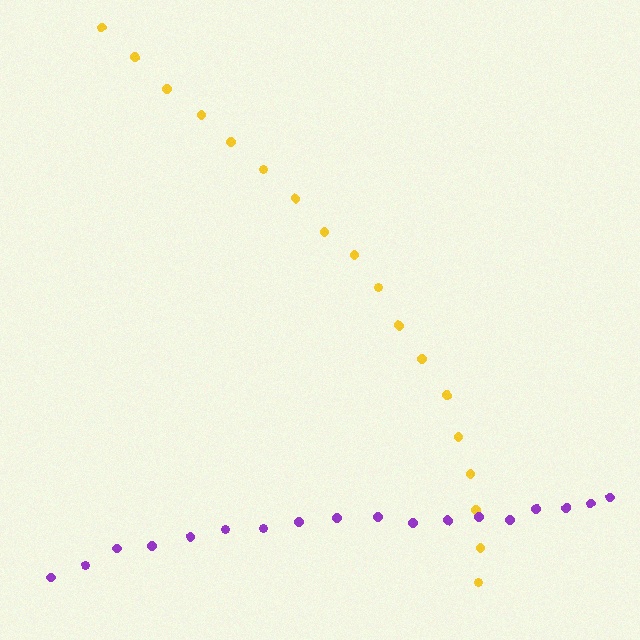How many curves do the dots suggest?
There are 2 distinct paths.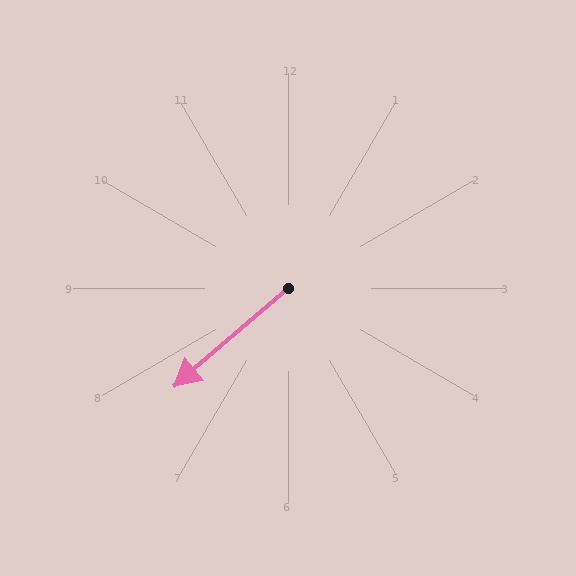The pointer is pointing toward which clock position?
Roughly 8 o'clock.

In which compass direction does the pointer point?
Southwest.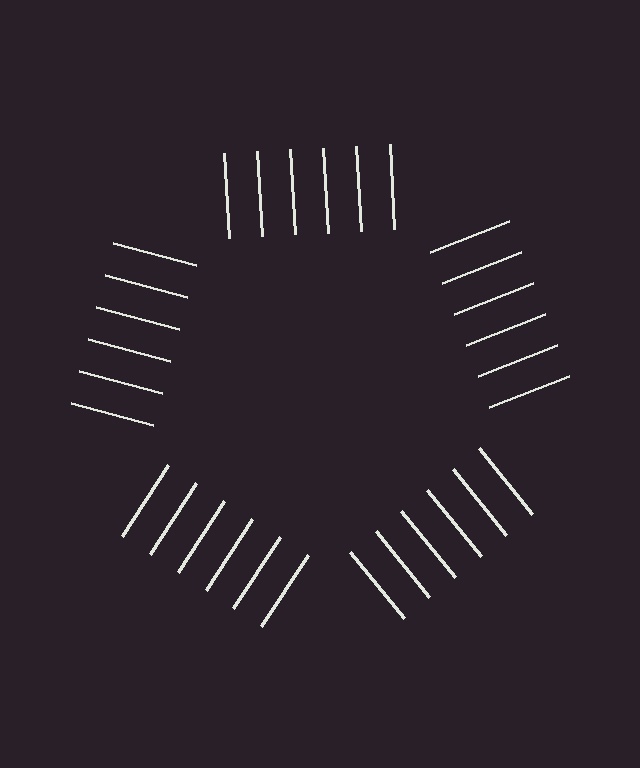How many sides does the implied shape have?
5 sides — the line-ends trace a pentagon.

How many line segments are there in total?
30 — 6 along each of the 5 edges.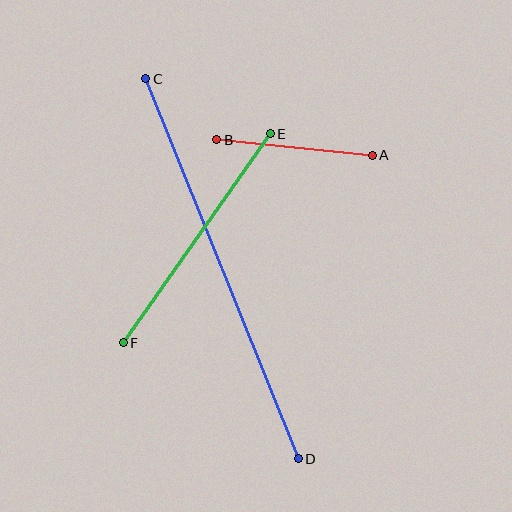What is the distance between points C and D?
The distance is approximately 409 pixels.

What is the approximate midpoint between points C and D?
The midpoint is at approximately (222, 269) pixels.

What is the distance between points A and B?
The distance is approximately 156 pixels.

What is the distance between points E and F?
The distance is approximately 256 pixels.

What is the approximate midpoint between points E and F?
The midpoint is at approximately (197, 238) pixels.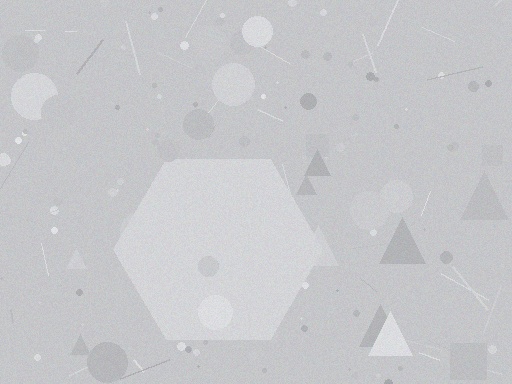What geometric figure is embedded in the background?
A hexagon is embedded in the background.